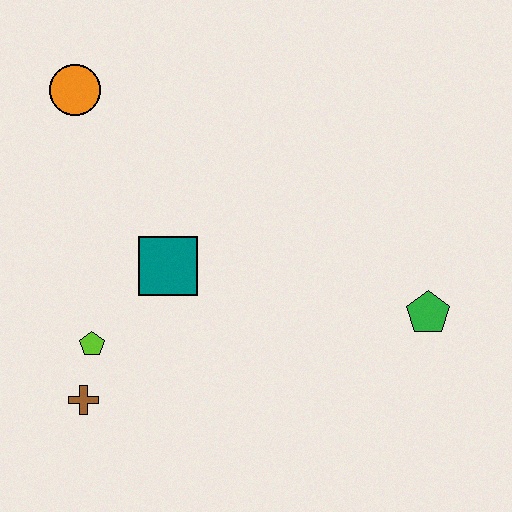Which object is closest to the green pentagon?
The teal square is closest to the green pentagon.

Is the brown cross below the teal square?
Yes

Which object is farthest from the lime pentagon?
The green pentagon is farthest from the lime pentagon.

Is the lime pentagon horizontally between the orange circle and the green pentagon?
Yes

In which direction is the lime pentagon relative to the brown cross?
The lime pentagon is above the brown cross.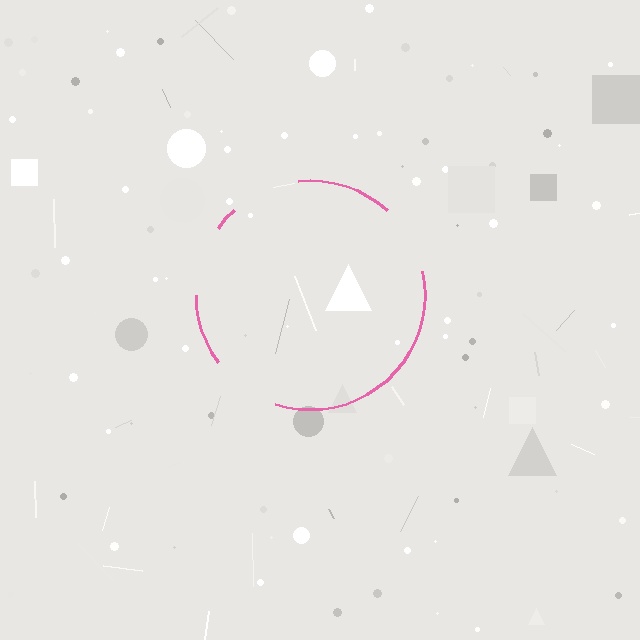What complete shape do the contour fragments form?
The contour fragments form a circle.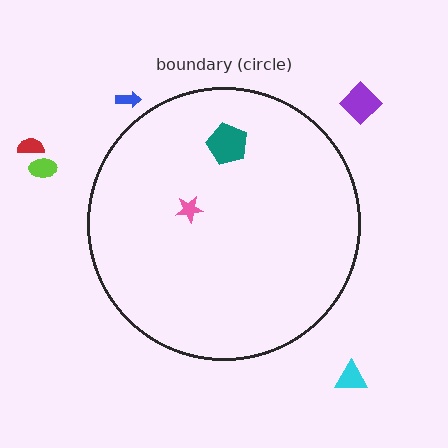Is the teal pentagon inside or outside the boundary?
Inside.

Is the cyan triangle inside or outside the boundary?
Outside.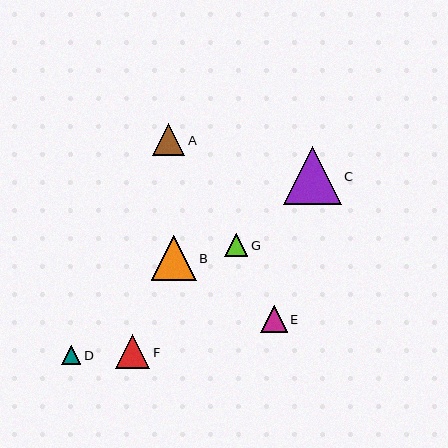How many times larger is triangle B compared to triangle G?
Triangle B is approximately 2.0 times the size of triangle G.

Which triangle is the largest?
Triangle C is the largest with a size of approximately 58 pixels.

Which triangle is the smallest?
Triangle D is the smallest with a size of approximately 19 pixels.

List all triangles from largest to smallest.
From largest to smallest: C, B, F, A, E, G, D.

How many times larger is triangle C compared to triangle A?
Triangle C is approximately 1.8 times the size of triangle A.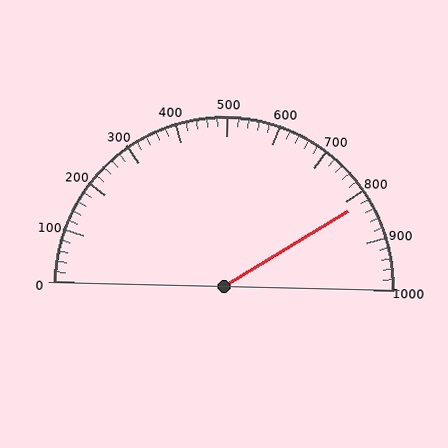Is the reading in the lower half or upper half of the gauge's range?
The reading is in the upper half of the range (0 to 1000).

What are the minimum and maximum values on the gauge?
The gauge ranges from 0 to 1000.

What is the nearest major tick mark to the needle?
The nearest major tick mark is 800.